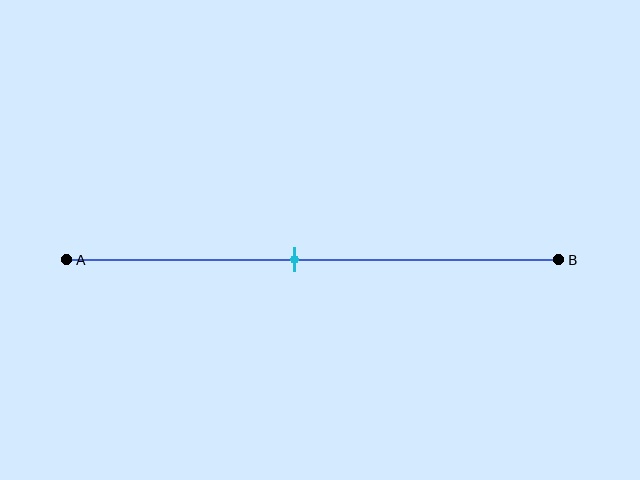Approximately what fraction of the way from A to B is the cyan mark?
The cyan mark is approximately 45% of the way from A to B.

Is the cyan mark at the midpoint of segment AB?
No, the mark is at about 45% from A, not at the 50% midpoint.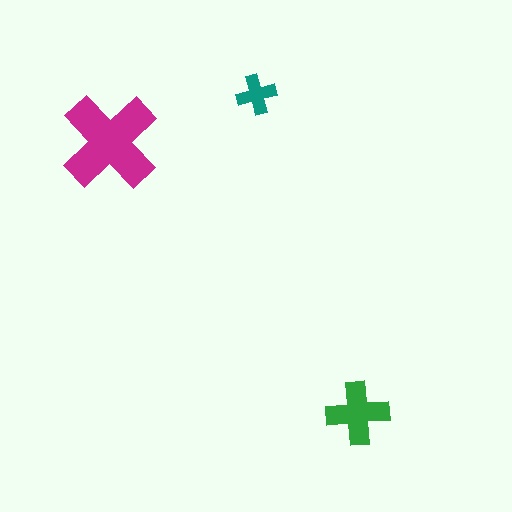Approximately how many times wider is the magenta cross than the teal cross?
About 2.5 times wider.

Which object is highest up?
The teal cross is topmost.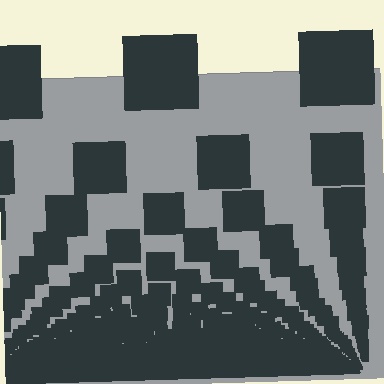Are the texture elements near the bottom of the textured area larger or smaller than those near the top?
Smaller. The gradient is inverted — elements near the bottom are smaller and denser.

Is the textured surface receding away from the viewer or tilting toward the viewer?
The surface appears to tilt toward the viewer. Texture elements get larger and sparser toward the top.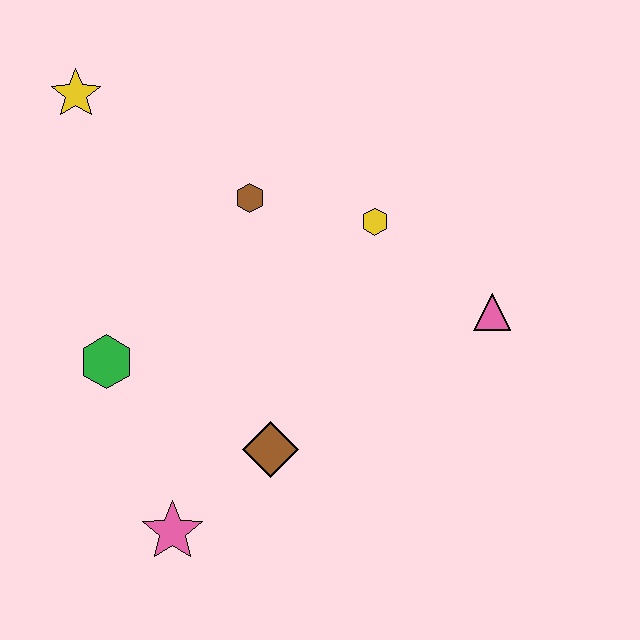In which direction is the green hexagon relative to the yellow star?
The green hexagon is below the yellow star.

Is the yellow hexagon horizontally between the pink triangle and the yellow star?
Yes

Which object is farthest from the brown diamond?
The yellow star is farthest from the brown diamond.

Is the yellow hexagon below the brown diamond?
No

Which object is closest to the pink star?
The brown diamond is closest to the pink star.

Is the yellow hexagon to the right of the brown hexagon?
Yes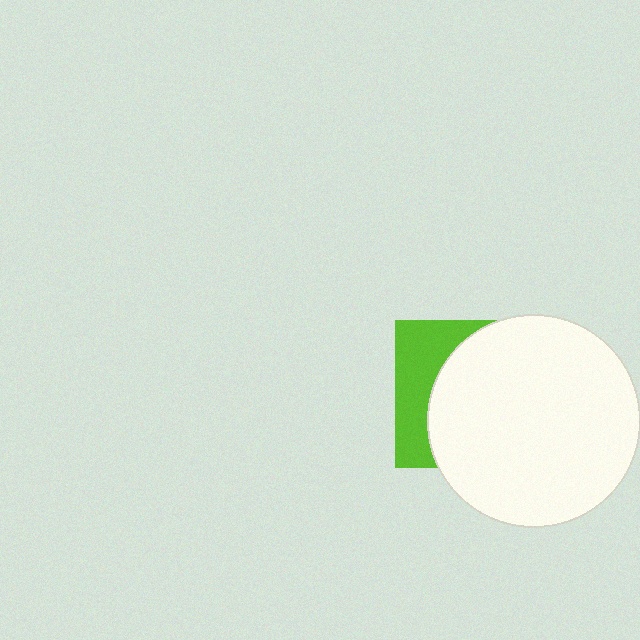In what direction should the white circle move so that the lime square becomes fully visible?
The white circle should move right. That is the shortest direction to clear the overlap and leave the lime square fully visible.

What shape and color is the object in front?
The object in front is a white circle.